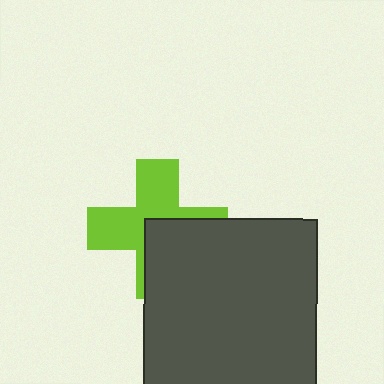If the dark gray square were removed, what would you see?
You would see the complete lime cross.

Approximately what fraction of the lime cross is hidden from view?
Roughly 44% of the lime cross is hidden behind the dark gray square.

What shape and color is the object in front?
The object in front is a dark gray square.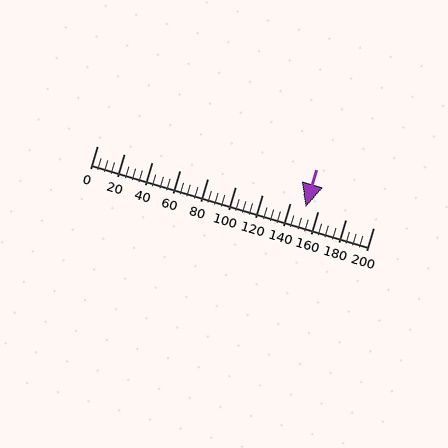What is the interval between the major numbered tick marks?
The major tick marks are spaced 20 units apart.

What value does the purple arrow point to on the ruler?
The purple arrow points to approximately 151.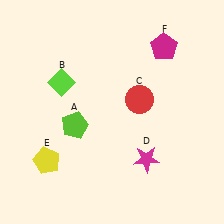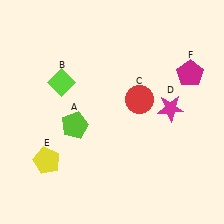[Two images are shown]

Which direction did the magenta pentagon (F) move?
The magenta pentagon (F) moved down.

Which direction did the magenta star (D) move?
The magenta star (D) moved up.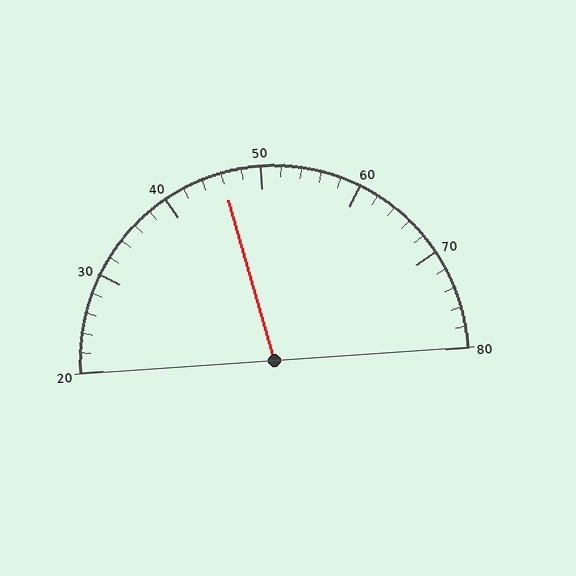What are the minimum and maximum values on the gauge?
The gauge ranges from 20 to 80.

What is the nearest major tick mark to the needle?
The nearest major tick mark is 50.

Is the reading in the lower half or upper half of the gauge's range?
The reading is in the lower half of the range (20 to 80).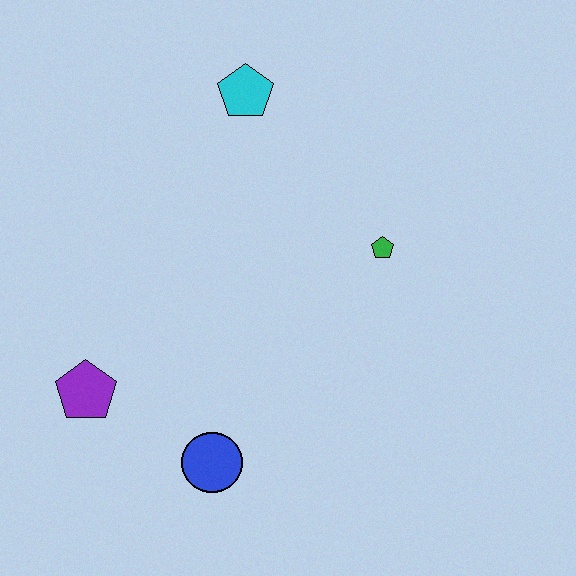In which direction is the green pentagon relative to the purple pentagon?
The green pentagon is to the right of the purple pentagon.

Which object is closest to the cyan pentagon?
The green pentagon is closest to the cyan pentagon.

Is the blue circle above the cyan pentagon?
No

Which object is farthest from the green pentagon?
The purple pentagon is farthest from the green pentagon.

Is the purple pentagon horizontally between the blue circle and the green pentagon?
No